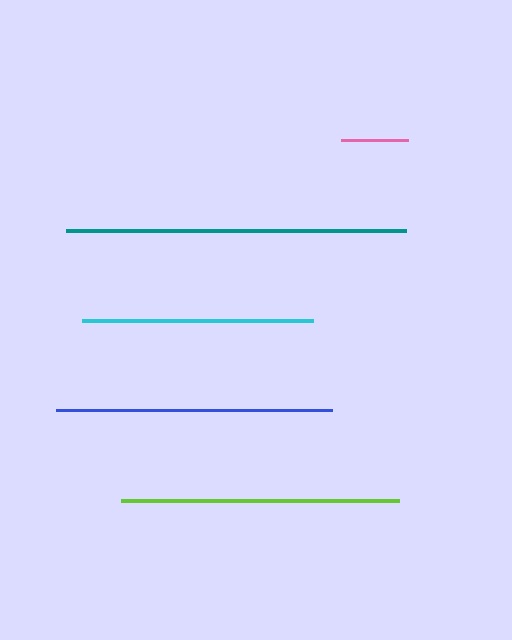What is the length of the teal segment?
The teal segment is approximately 340 pixels long.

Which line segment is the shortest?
The pink line is the shortest at approximately 67 pixels.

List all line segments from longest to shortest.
From longest to shortest: teal, lime, blue, cyan, pink.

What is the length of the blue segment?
The blue segment is approximately 275 pixels long.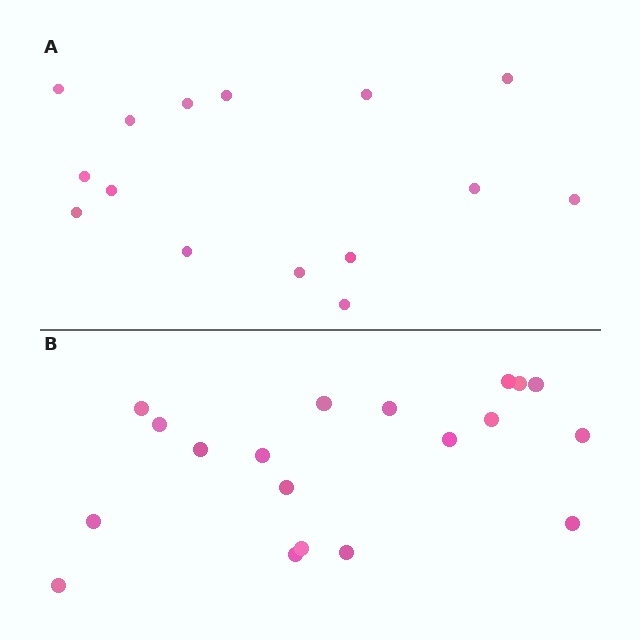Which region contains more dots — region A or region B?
Region B (the bottom region) has more dots.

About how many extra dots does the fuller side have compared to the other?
Region B has about 4 more dots than region A.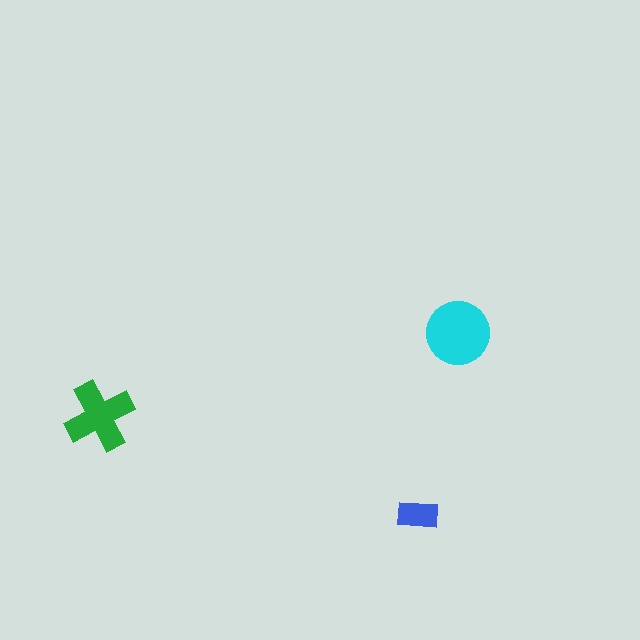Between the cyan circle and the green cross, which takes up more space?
The cyan circle.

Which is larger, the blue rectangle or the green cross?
The green cross.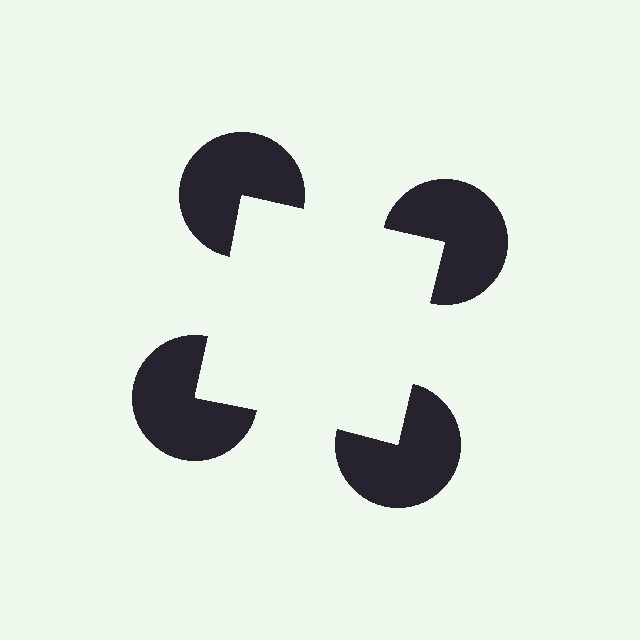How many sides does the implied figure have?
4 sides.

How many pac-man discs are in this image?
There are 4 — one at each vertex of the illusory square.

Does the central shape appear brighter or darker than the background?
It typically appears slightly brighter than the background, even though no actual brightness change is drawn.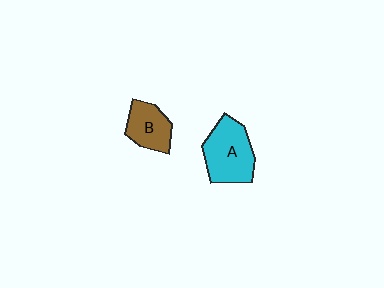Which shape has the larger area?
Shape A (cyan).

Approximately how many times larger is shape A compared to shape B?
Approximately 1.5 times.